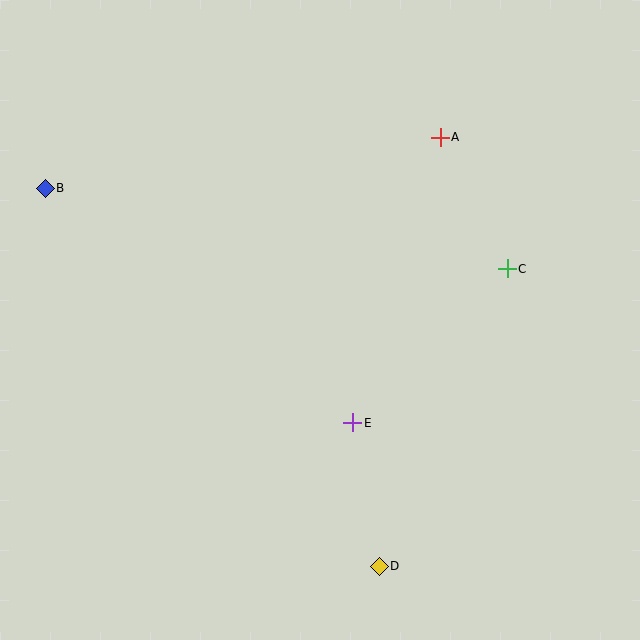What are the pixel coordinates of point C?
Point C is at (507, 269).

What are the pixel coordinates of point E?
Point E is at (353, 423).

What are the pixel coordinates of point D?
Point D is at (379, 566).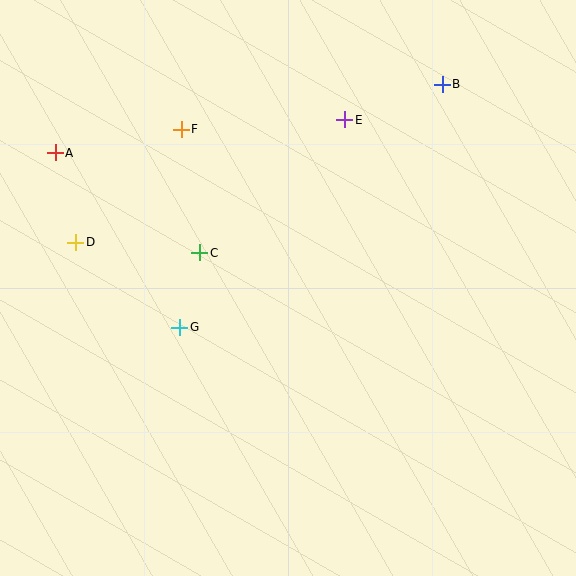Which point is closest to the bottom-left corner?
Point G is closest to the bottom-left corner.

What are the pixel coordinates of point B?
Point B is at (442, 84).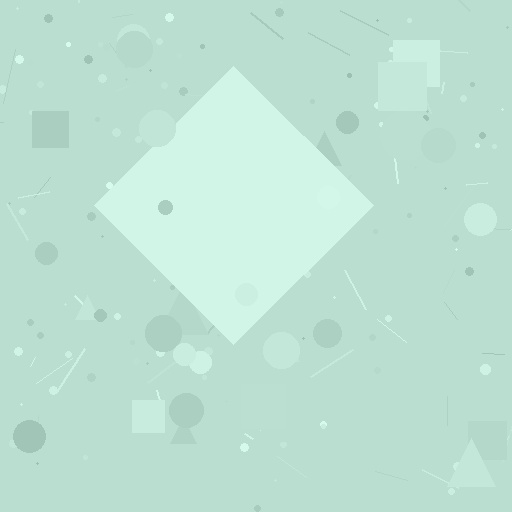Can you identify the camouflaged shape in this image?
The camouflaged shape is a diamond.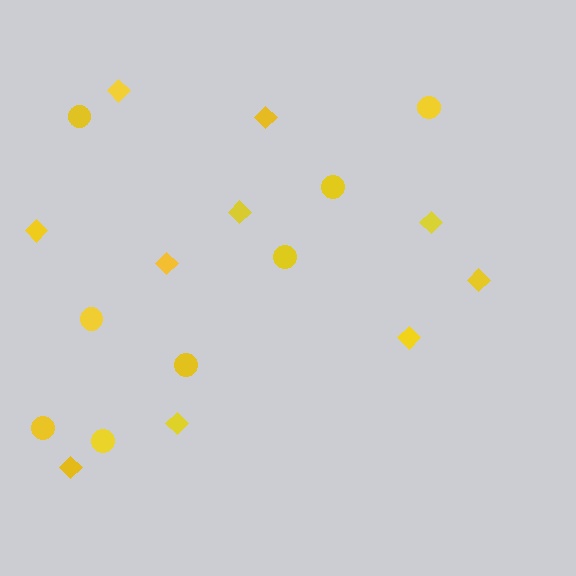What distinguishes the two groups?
There are 2 groups: one group of diamonds (10) and one group of circles (8).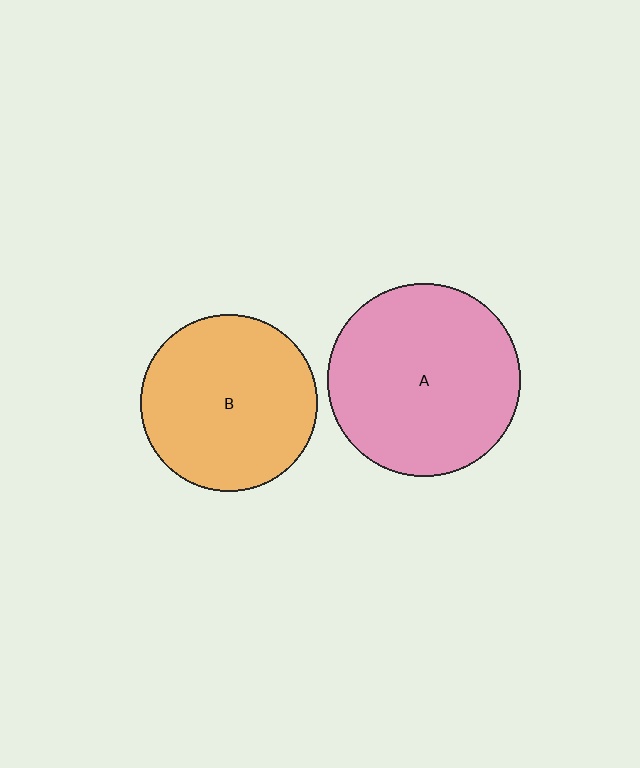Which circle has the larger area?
Circle A (pink).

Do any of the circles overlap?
No, none of the circles overlap.